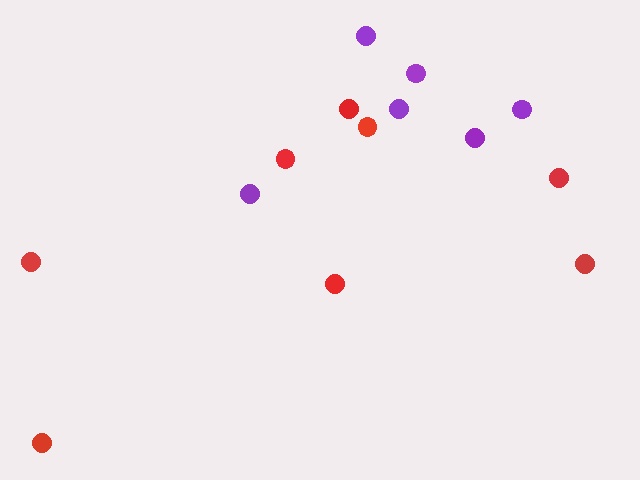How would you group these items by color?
There are 2 groups: one group of purple circles (6) and one group of red circles (8).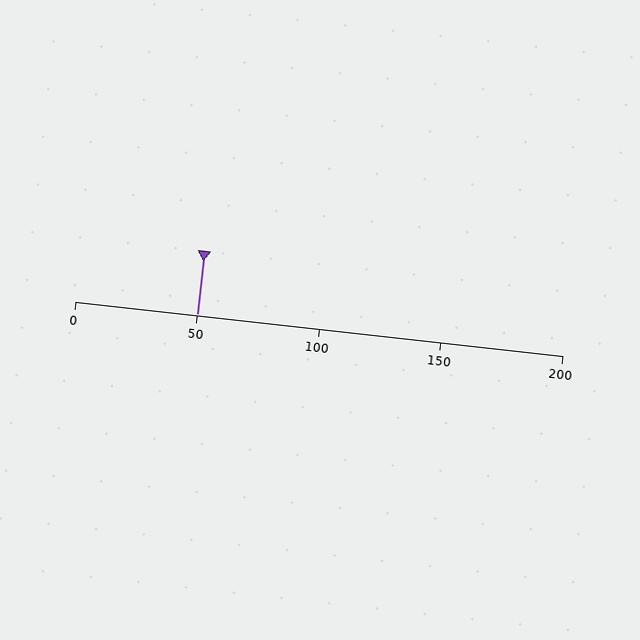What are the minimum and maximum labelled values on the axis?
The axis runs from 0 to 200.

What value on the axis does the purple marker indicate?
The marker indicates approximately 50.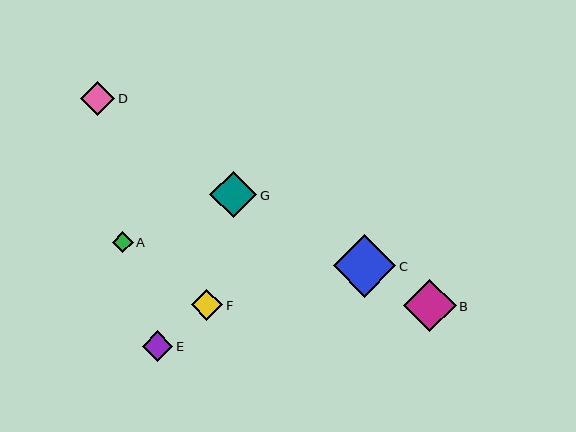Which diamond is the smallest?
Diamond A is the smallest with a size of approximately 21 pixels.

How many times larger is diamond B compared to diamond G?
Diamond B is approximately 1.1 times the size of diamond G.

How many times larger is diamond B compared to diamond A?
Diamond B is approximately 2.6 times the size of diamond A.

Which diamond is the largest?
Diamond C is the largest with a size of approximately 63 pixels.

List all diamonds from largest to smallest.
From largest to smallest: C, B, G, D, F, E, A.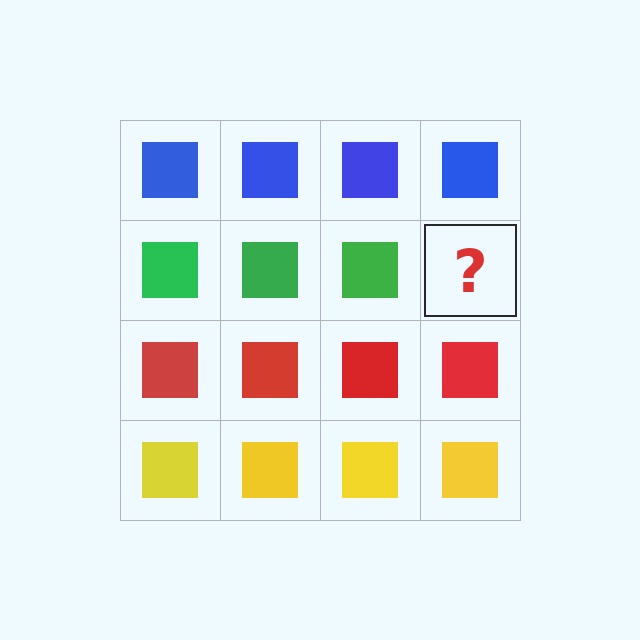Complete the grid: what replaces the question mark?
The question mark should be replaced with a green square.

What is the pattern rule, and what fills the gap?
The rule is that each row has a consistent color. The gap should be filled with a green square.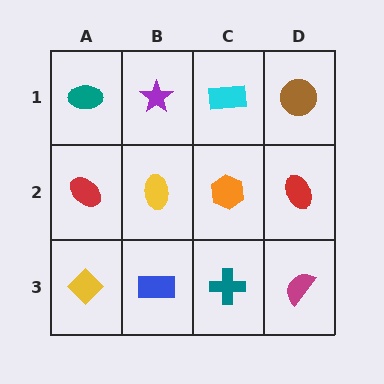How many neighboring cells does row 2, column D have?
3.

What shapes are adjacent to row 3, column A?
A red ellipse (row 2, column A), a blue rectangle (row 3, column B).